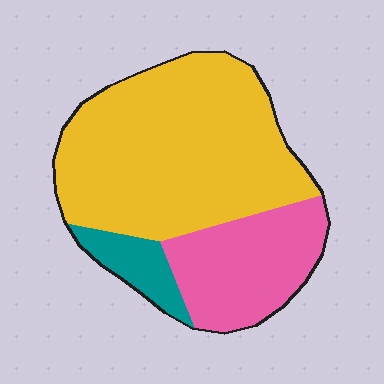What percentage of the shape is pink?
Pink covers 27% of the shape.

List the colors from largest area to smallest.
From largest to smallest: yellow, pink, teal.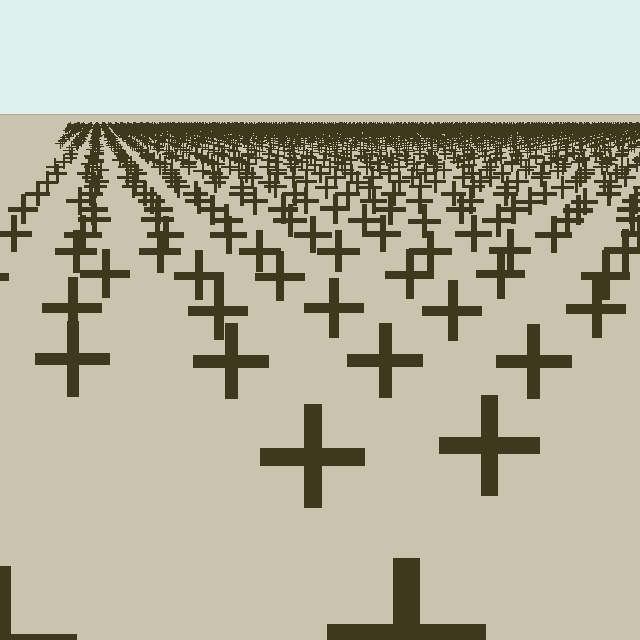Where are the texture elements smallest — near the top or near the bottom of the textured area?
Near the top.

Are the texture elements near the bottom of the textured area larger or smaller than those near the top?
Larger. Near the bottom, elements are closer to the viewer and appear at a bigger on-screen size.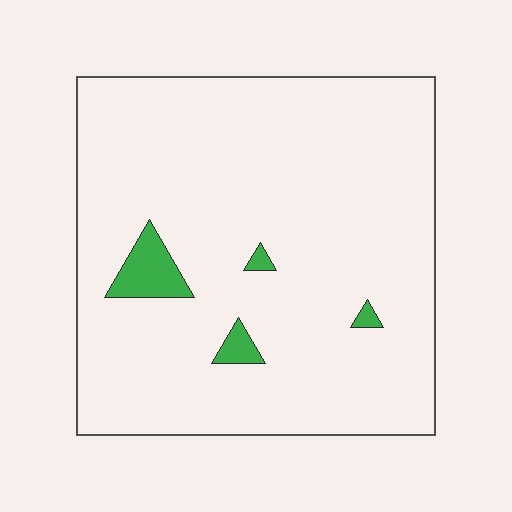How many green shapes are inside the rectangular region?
4.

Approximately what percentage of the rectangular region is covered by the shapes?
Approximately 5%.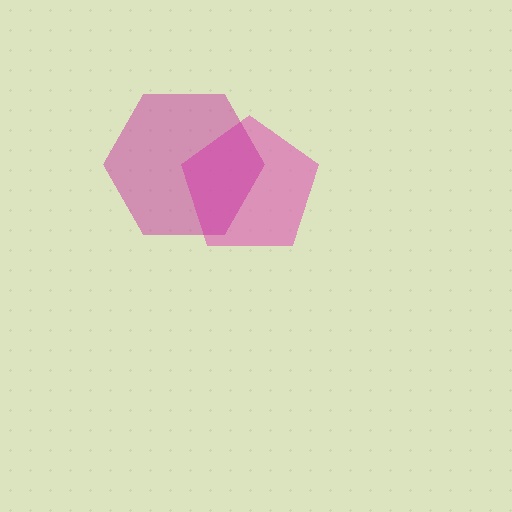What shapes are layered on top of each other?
The layered shapes are: a pink pentagon, a magenta hexagon.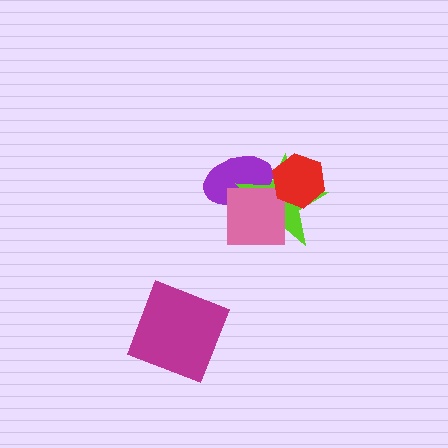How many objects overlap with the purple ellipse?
2 objects overlap with the purple ellipse.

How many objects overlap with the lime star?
3 objects overlap with the lime star.